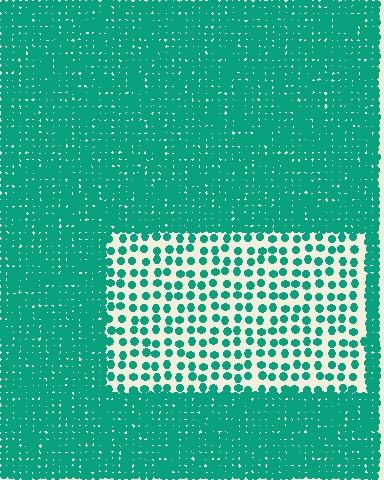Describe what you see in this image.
The image contains small teal elements arranged at two different densities. A rectangle-shaped region is visible where the elements are less densely packed than the surrounding area.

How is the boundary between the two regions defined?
The boundary is defined by a change in element density (approximately 3.0x ratio). All elements are the same color, size, and shape.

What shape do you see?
I see a rectangle.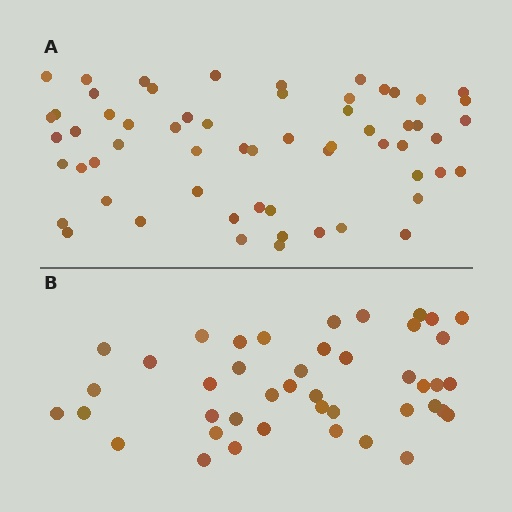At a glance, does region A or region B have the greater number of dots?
Region A (the top region) has more dots.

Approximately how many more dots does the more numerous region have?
Region A has approximately 15 more dots than region B.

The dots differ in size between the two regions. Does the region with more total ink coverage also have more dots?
No. Region B has more total ink coverage because its dots are larger, but region A actually contains more individual dots. Total area can be misleading — the number of items is what matters here.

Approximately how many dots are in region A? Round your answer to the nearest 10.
About 60 dots.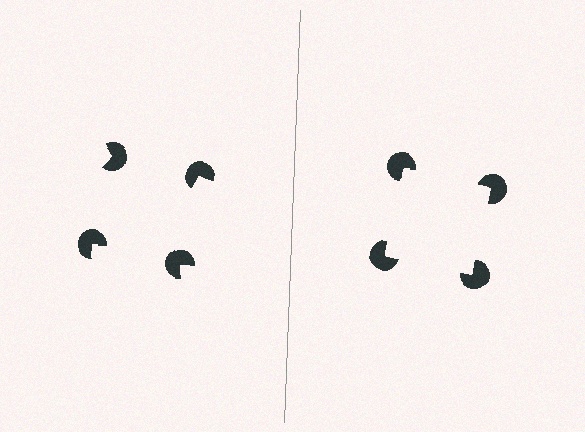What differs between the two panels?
The pac-man discs are positioned identically on both sides; only the wedge orientations differ. On the right they align to a square; on the left they are misaligned.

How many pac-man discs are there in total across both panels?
8 — 4 on each side.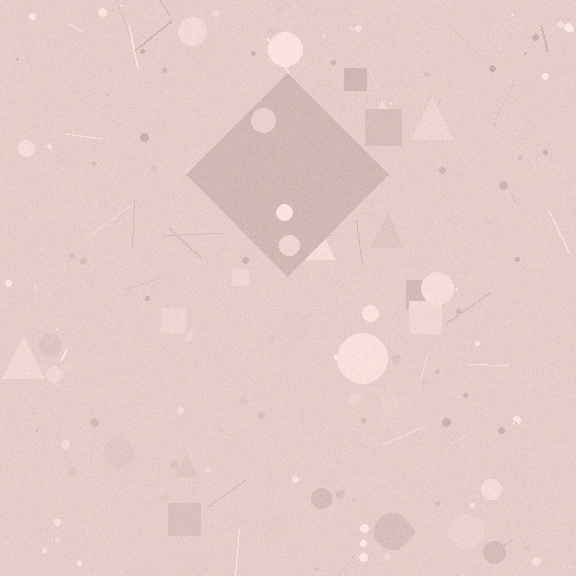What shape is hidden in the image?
A diamond is hidden in the image.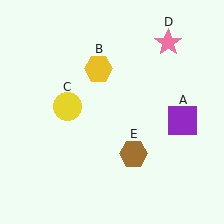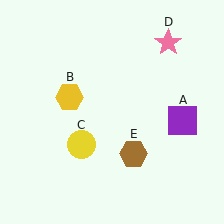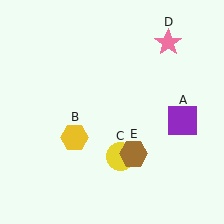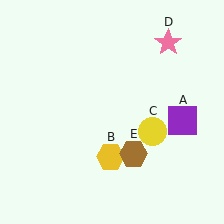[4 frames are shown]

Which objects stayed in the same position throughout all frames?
Purple square (object A) and pink star (object D) and brown hexagon (object E) remained stationary.